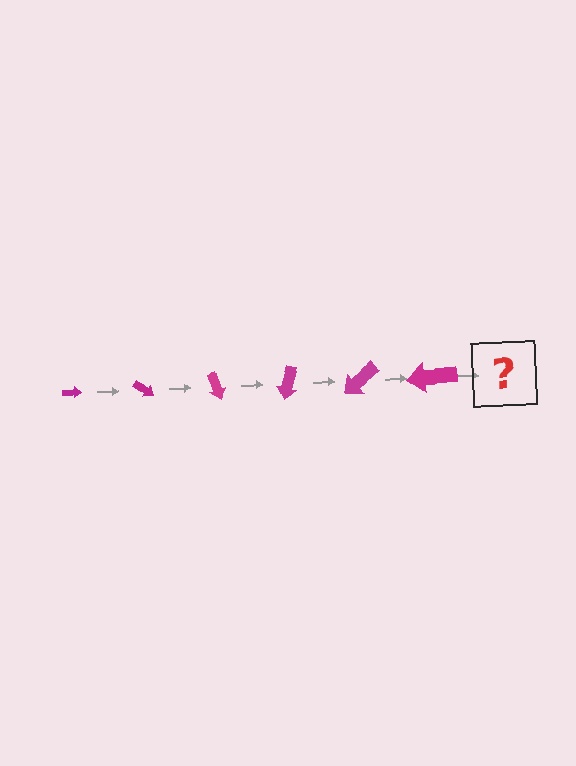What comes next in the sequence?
The next element should be an arrow, larger than the previous one and rotated 210 degrees from the start.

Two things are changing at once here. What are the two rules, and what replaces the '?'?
The two rules are that the arrow grows larger each step and it rotates 35 degrees each step. The '?' should be an arrow, larger than the previous one and rotated 210 degrees from the start.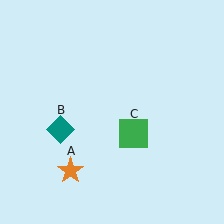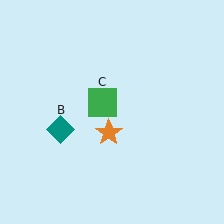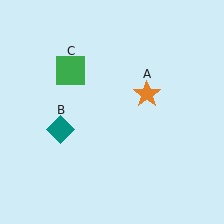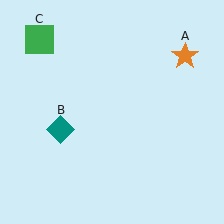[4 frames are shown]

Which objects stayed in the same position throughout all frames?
Teal diamond (object B) remained stationary.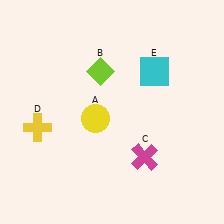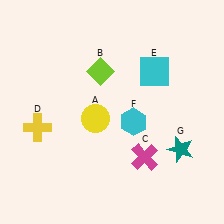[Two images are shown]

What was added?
A cyan hexagon (F), a teal star (G) were added in Image 2.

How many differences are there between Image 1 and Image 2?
There are 2 differences between the two images.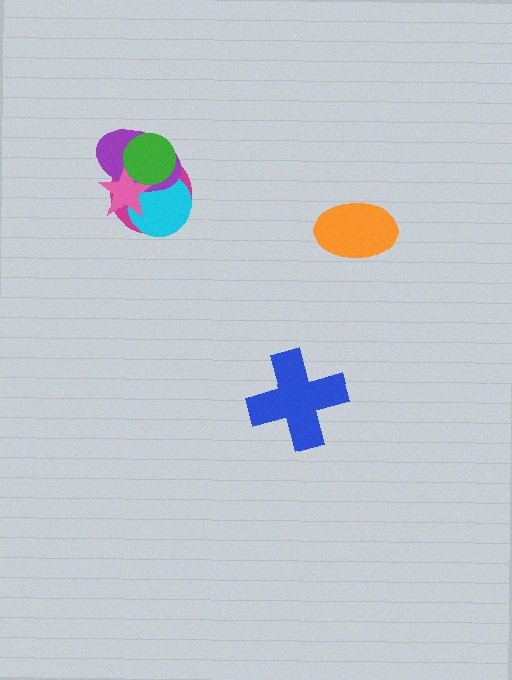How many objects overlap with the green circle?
4 objects overlap with the green circle.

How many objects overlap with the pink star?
4 objects overlap with the pink star.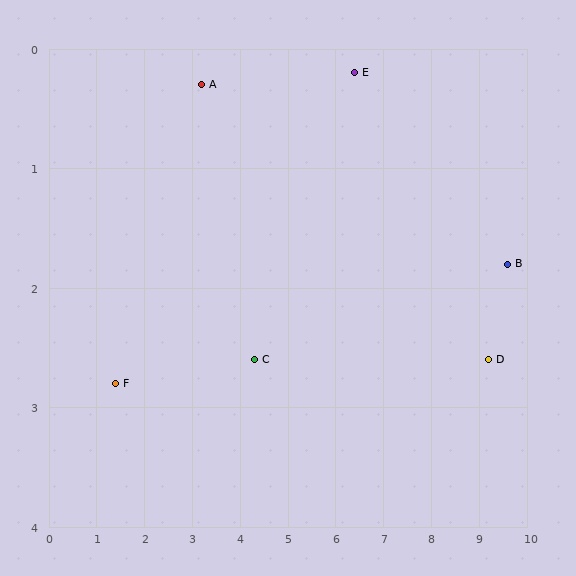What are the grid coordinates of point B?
Point B is at approximately (9.6, 1.8).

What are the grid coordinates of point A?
Point A is at approximately (3.2, 0.3).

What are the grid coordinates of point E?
Point E is at approximately (6.4, 0.2).